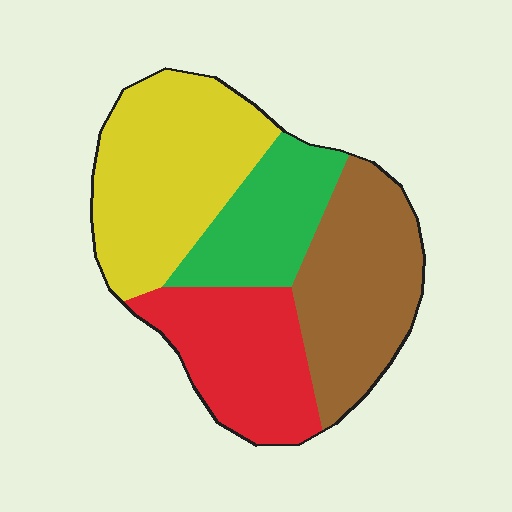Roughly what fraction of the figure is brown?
Brown covers roughly 25% of the figure.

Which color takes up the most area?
Yellow, at roughly 30%.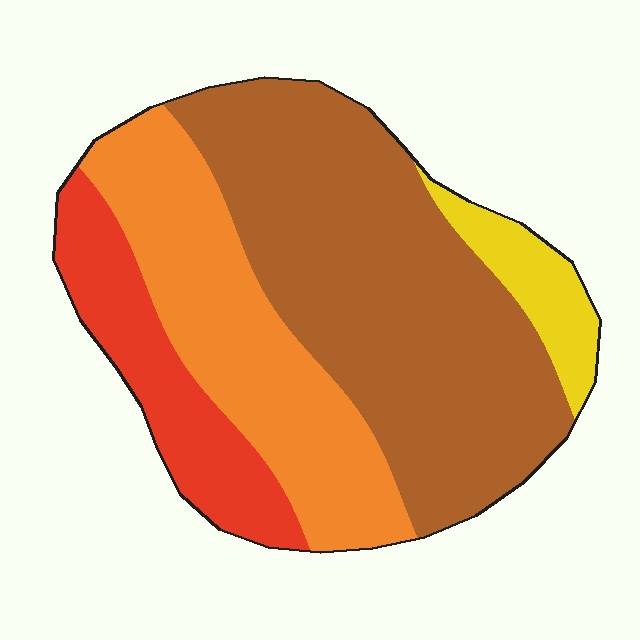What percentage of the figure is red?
Red covers 16% of the figure.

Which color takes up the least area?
Yellow, at roughly 5%.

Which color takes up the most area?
Brown, at roughly 50%.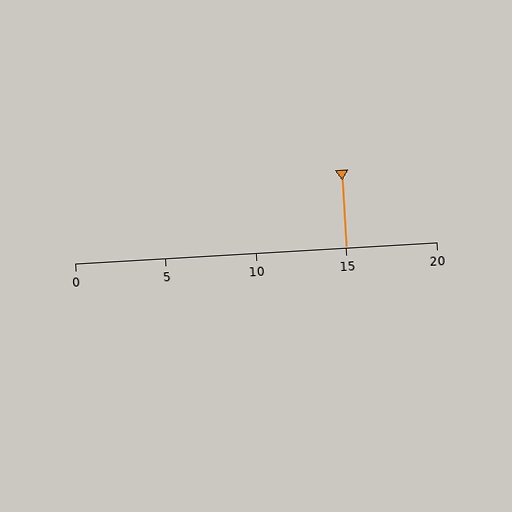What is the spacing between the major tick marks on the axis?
The major ticks are spaced 5 apart.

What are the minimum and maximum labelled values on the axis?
The axis runs from 0 to 20.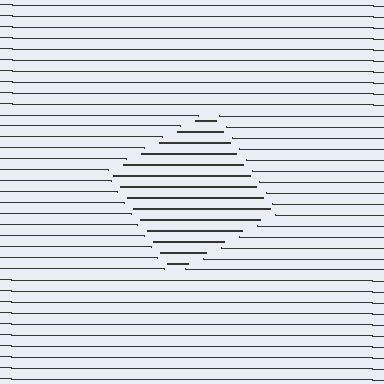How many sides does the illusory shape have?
4 sides — the line-ends trace a square.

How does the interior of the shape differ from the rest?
The interior of the shape contains the same grating, shifted by half a period — the contour is defined by the phase discontinuity where line-ends from the inner and outer gratings abut.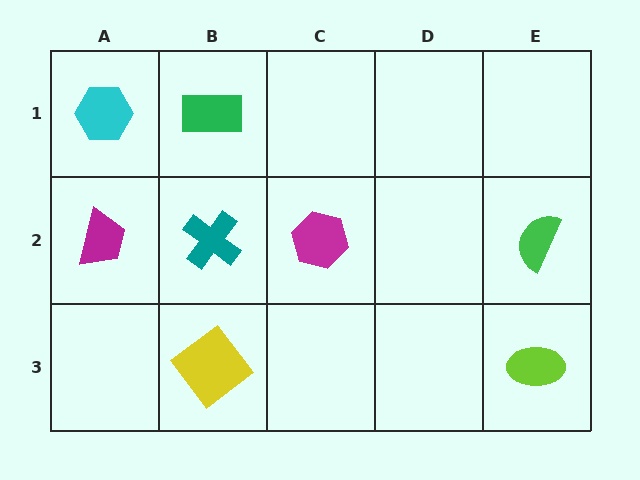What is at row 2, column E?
A green semicircle.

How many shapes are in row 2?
4 shapes.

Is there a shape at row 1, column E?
No, that cell is empty.